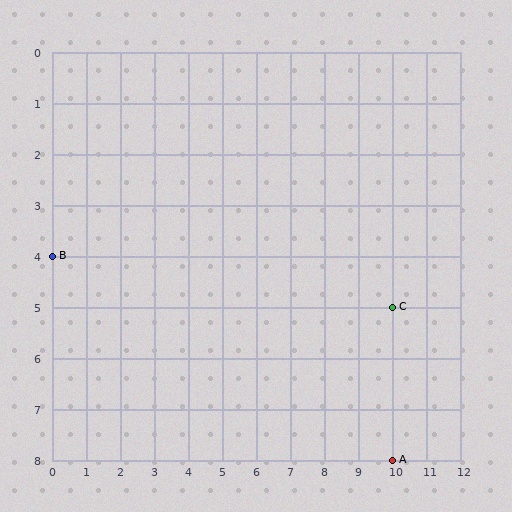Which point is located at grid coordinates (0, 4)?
Point B is at (0, 4).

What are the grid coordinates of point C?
Point C is at grid coordinates (10, 5).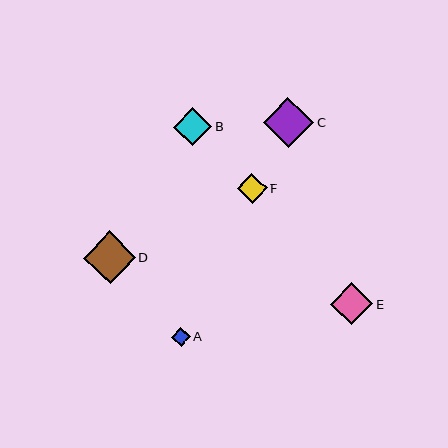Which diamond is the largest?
Diamond D is the largest with a size of approximately 52 pixels.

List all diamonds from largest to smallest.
From largest to smallest: D, C, E, B, F, A.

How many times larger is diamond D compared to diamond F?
Diamond D is approximately 1.8 times the size of diamond F.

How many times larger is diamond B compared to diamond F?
Diamond B is approximately 1.3 times the size of diamond F.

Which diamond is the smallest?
Diamond A is the smallest with a size of approximately 19 pixels.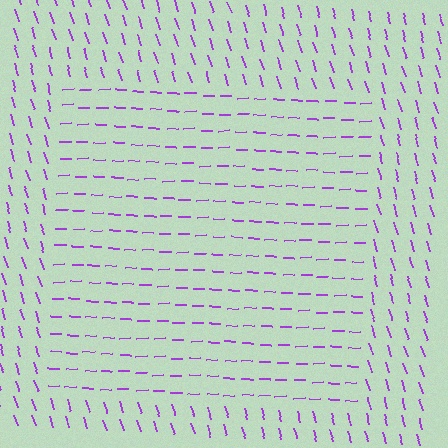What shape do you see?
I see a rectangle.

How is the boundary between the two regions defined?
The boundary is defined purely by a change in line orientation (approximately 74 degrees difference). All lines are the same color and thickness.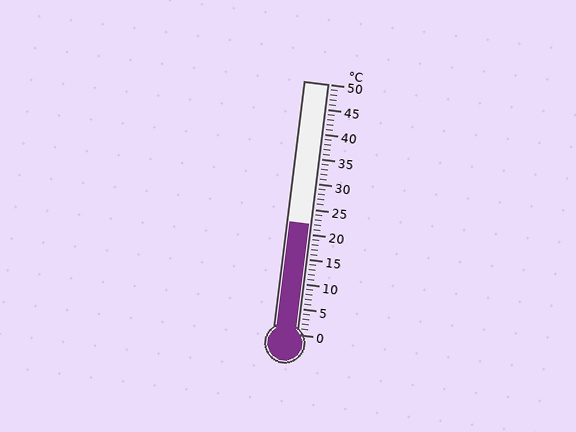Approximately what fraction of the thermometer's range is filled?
The thermometer is filled to approximately 45% of its range.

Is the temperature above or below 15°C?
The temperature is above 15°C.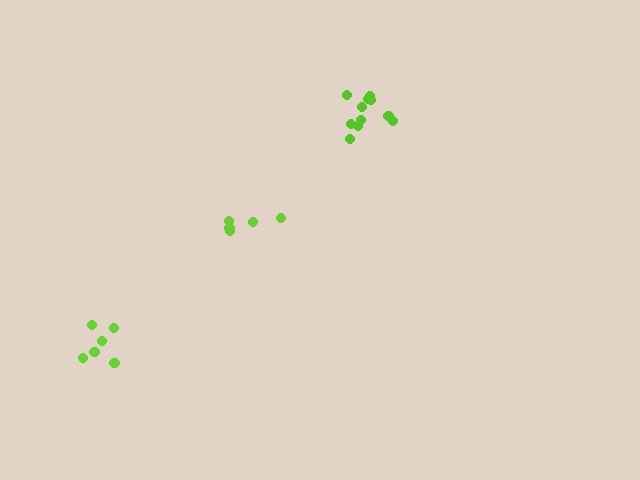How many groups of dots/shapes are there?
There are 3 groups.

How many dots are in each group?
Group 1: 6 dots, Group 2: 11 dots, Group 3: 5 dots (22 total).